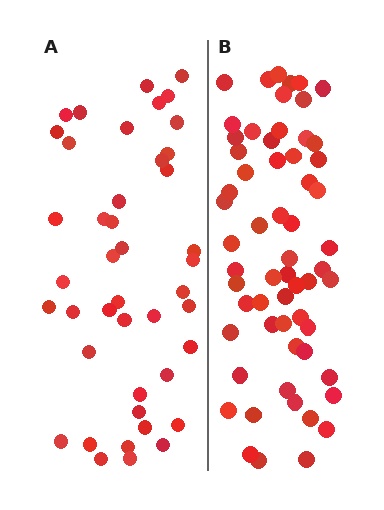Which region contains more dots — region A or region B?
Region B (the right region) has more dots.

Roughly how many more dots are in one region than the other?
Region B has approximately 15 more dots than region A.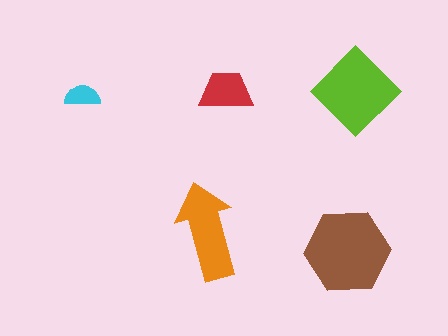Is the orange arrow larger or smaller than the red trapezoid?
Larger.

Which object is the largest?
The brown hexagon.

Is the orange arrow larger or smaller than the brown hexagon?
Smaller.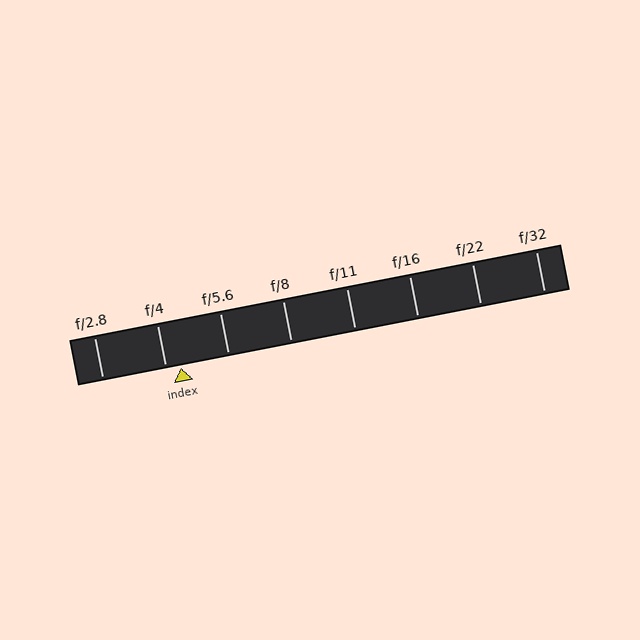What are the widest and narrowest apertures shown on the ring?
The widest aperture shown is f/2.8 and the narrowest is f/32.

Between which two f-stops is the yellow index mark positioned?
The index mark is between f/4 and f/5.6.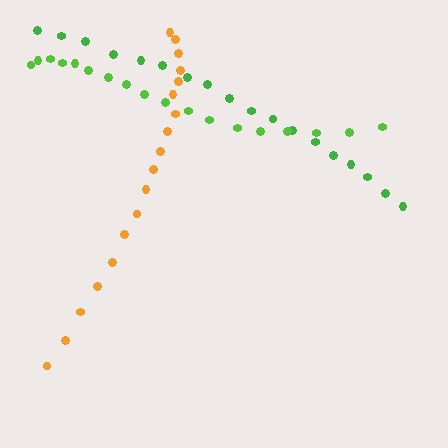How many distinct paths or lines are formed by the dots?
There are 3 distinct paths.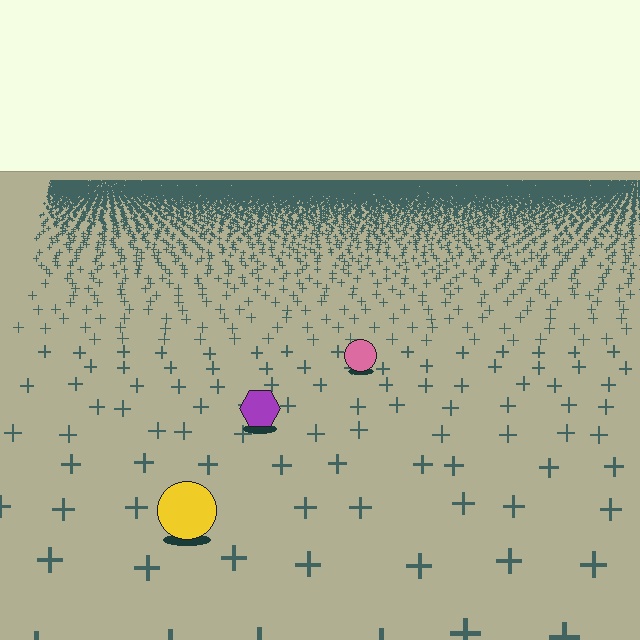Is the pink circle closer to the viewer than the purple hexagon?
No. The purple hexagon is closer — you can tell from the texture gradient: the ground texture is coarser near it.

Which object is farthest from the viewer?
The pink circle is farthest from the viewer. It appears smaller and the ground texture around it is denser.